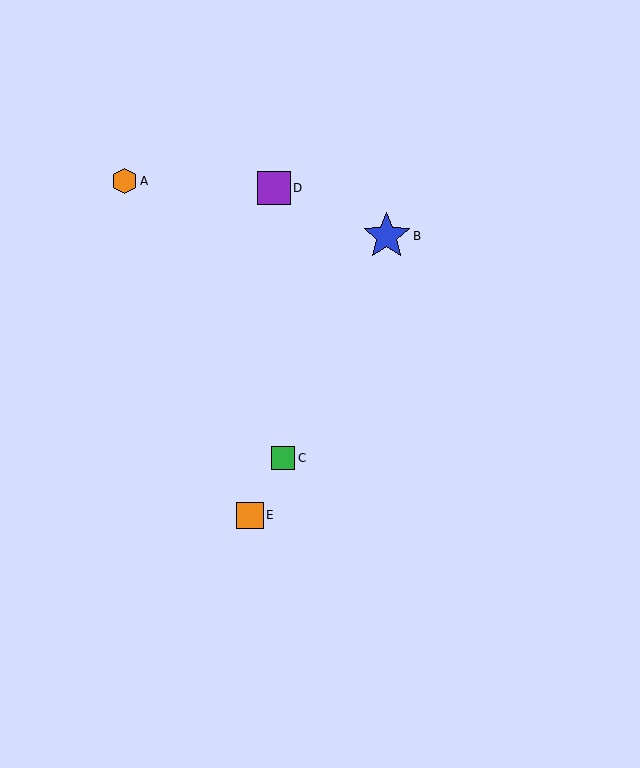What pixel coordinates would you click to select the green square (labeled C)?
Click at (283, 458) to select the green square C.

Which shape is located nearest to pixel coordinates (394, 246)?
The blue star (labeled B) at (387, 236) is nearest to that location.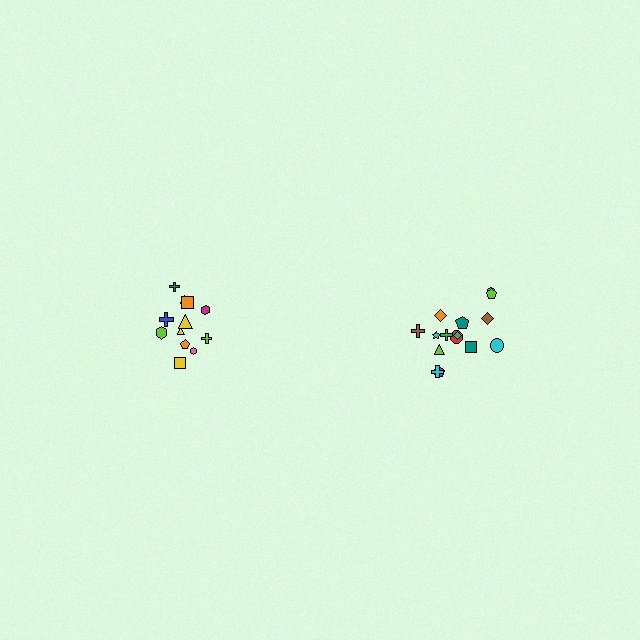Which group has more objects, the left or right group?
The right group.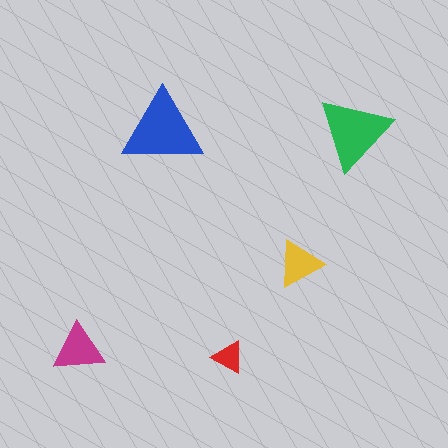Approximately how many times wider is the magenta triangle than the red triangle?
About 1.5 times wider.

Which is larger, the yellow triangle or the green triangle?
The green one.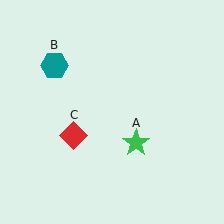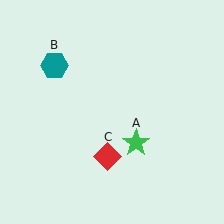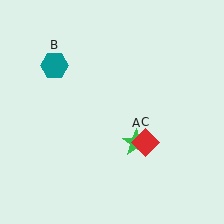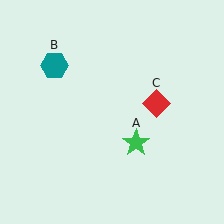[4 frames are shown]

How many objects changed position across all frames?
1 object changed position: red diamond (object C).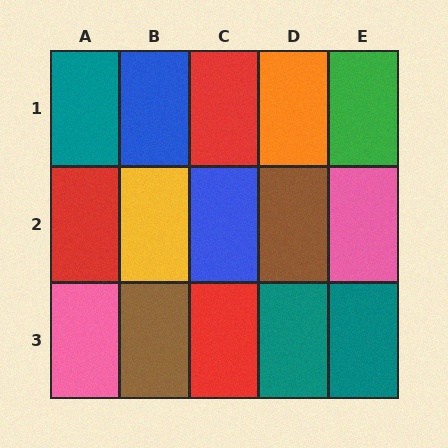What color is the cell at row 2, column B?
Yellow.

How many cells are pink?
2 cells are pink.